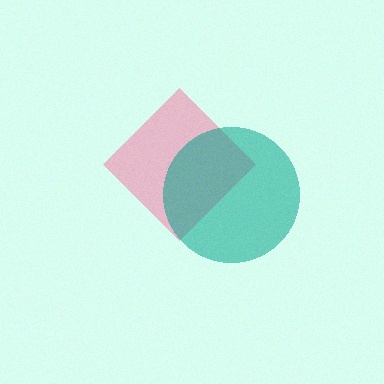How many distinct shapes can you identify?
There are 2 distinct shapes: a pink diamond, a teal circle.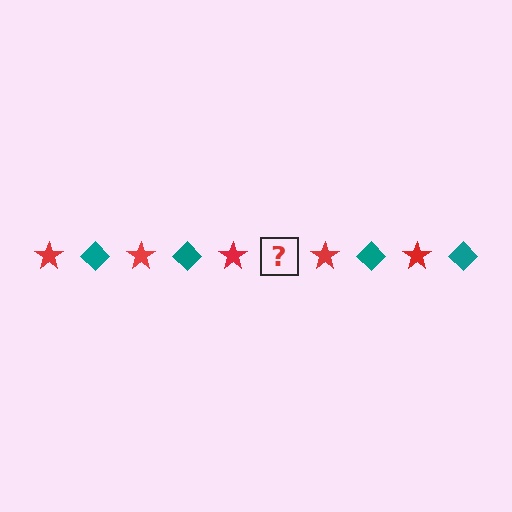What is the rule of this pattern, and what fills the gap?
The rule is that the pattern alternates between red star and teal diamond. The gap should be filled with a teal diamond.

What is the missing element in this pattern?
The missing element is a teal diamond.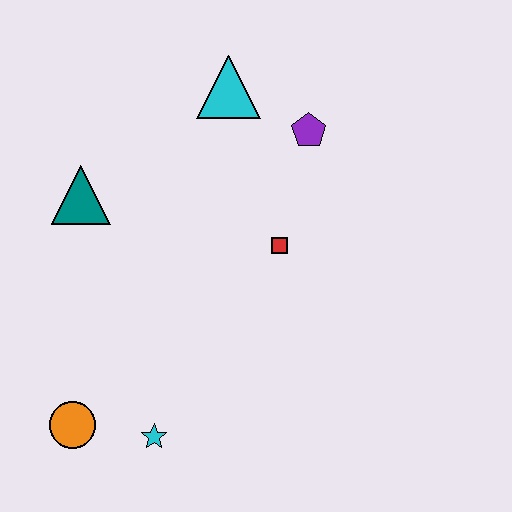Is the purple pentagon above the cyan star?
Yes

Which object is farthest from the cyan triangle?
The orange circle is farthest from the cyan triangle.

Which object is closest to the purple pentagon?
The cyan triangle is closest to the purple pentagon.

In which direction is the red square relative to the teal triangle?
The red square is to the right of the teal triangle.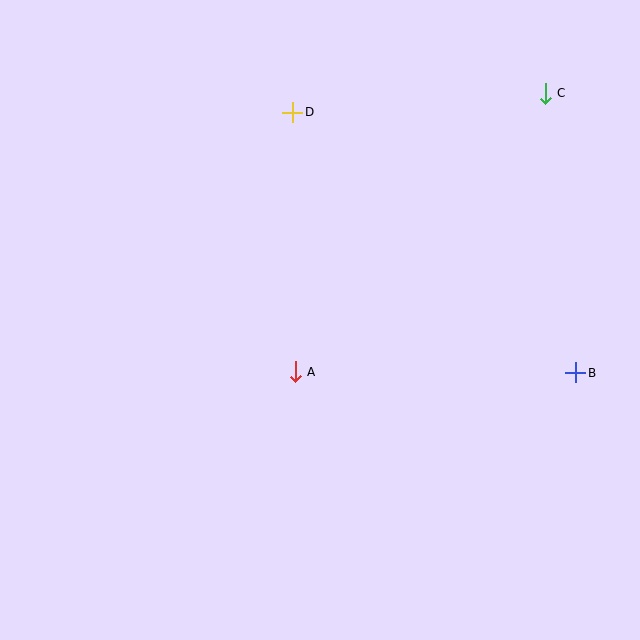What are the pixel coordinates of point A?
Point A is at (295, 372).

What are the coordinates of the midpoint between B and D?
The midpoint between B and D is at (434, 243).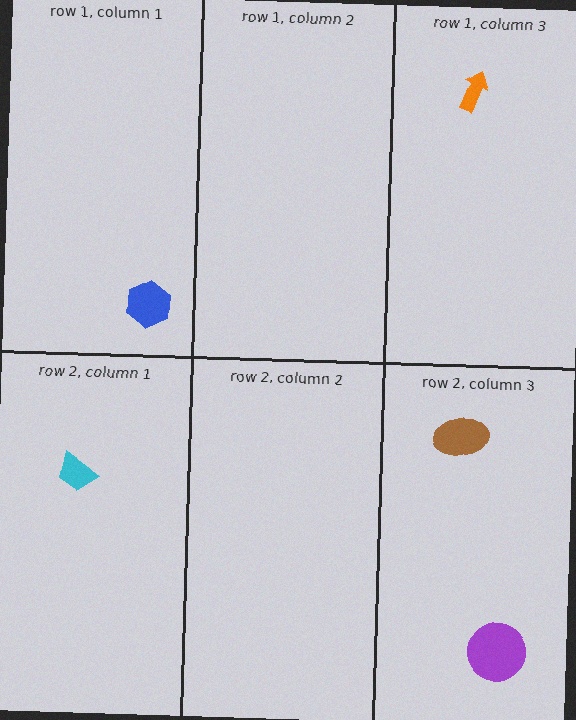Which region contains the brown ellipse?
The row 2, column 3 region.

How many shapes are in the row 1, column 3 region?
1.